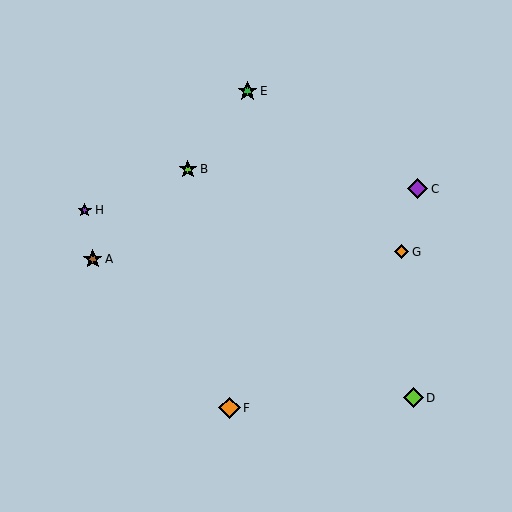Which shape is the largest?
The orange diamond (labeled F) is the largest.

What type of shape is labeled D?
Shape D is a lime diamond.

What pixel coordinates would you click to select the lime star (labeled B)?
Click at (188, 169) to select the lime star B.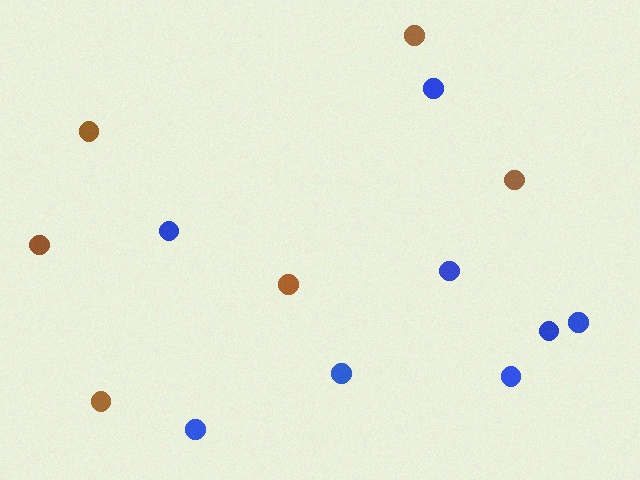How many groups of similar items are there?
There are 2 groups: one group of blue circles (8) and one group of brown circles (6).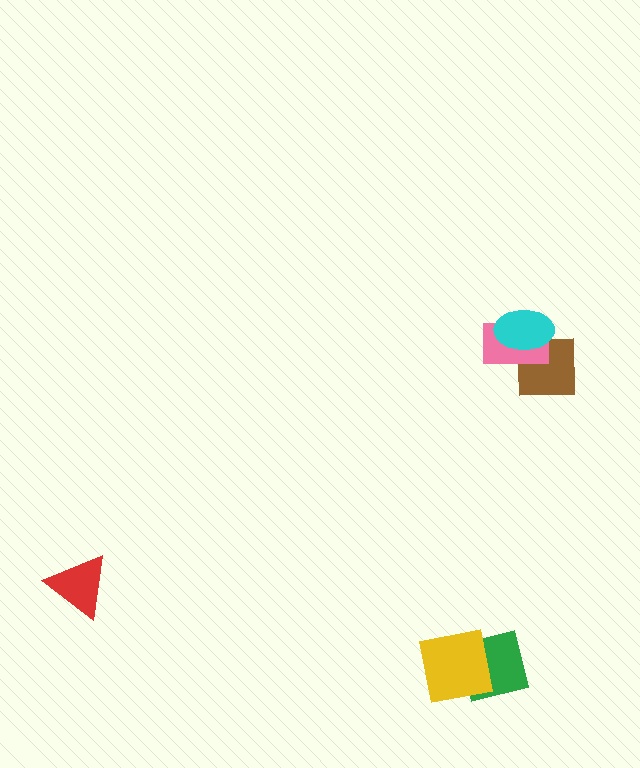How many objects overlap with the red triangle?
0 objects overlap with the red triangle.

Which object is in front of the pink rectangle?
The cyan ellipse is in front of the pink rectangle.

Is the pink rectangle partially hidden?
Yes, it is partially covered by another shape.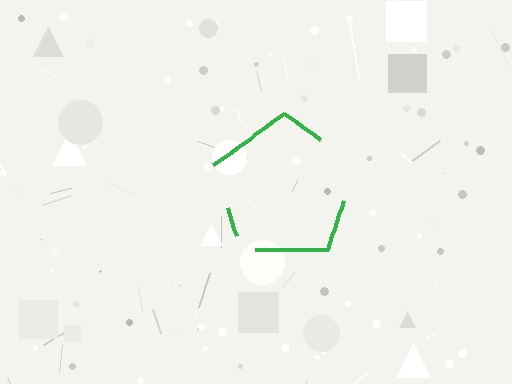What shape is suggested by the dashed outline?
The dashed outline suggests a pentagon.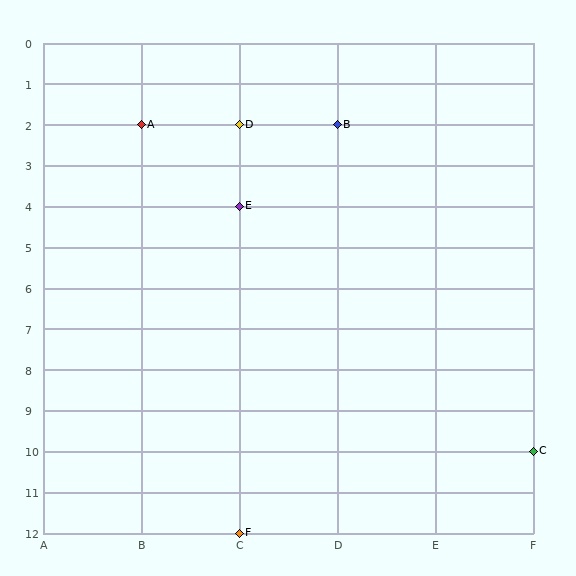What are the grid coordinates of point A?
Point A is at grid coordinates (B, 2).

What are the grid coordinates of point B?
Point B is at grid coordinates (D, 2).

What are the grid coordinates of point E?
Point E is at grid coordinates (C, 4).